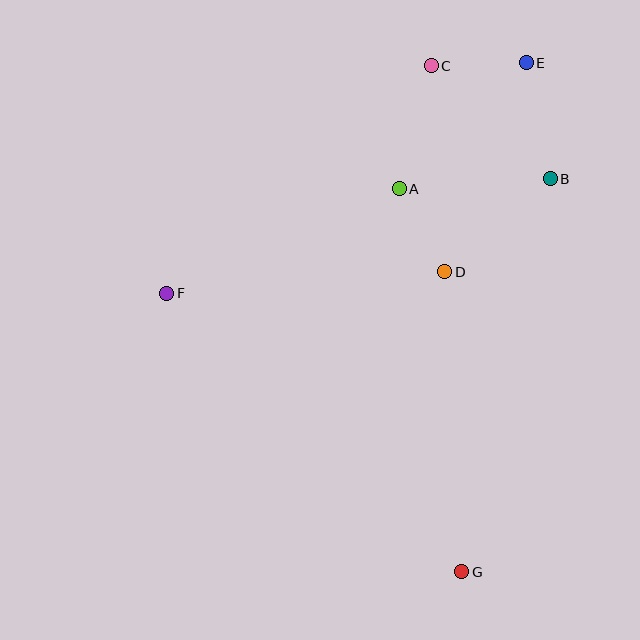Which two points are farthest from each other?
Points E and G are farthest from each other.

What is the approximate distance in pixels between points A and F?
The distance between A and F is approximately 255 pixels.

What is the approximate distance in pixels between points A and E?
The distance between A and E is approximately 179 pixels.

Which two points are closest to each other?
Points A and D are closest to each other.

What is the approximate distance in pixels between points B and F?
The distance between B and F is approximately 400 pixels.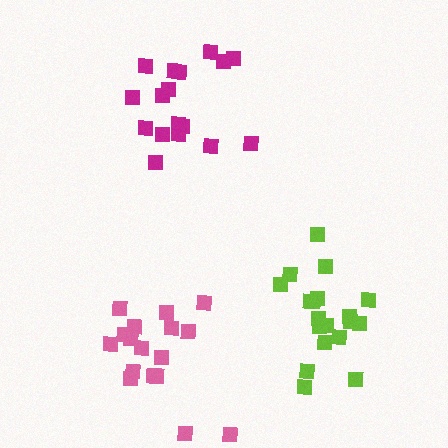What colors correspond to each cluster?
The clusters are colored: lime, pink, magenta.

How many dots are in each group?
Group 1: 19 dots, Group 2: 17 dots, Group 3: 17 dots (53 total).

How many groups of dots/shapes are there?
There are 3 groups.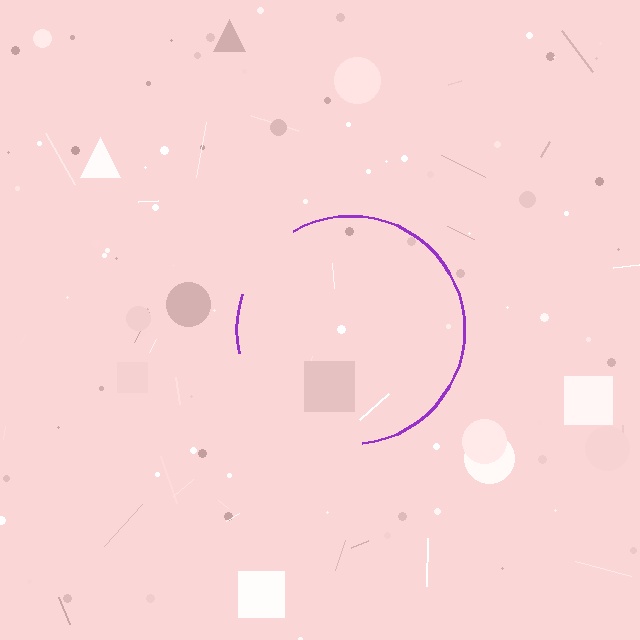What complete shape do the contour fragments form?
The contour fragments form a circle.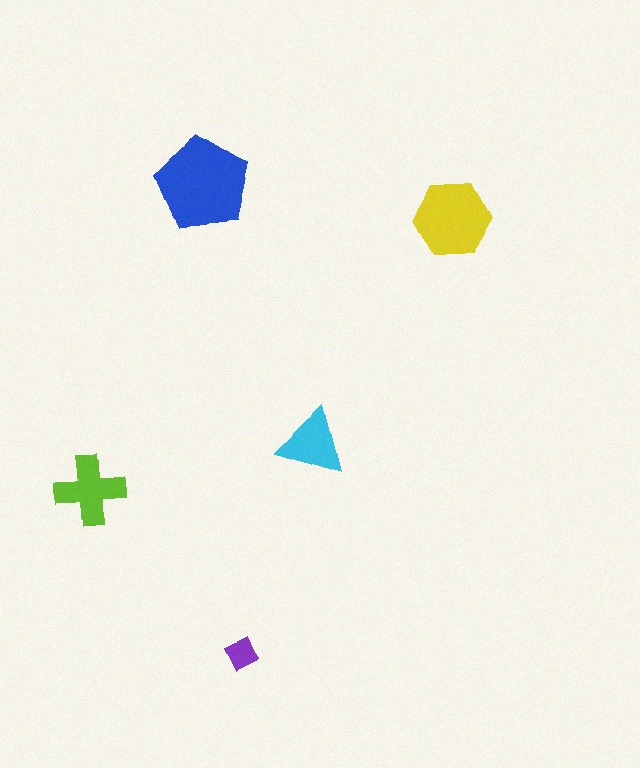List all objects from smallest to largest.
The purple diamond, the cyan triangle, the lime cross, the yellow hexagon, the blue pentagon.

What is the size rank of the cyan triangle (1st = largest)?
4th.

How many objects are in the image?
There are 5 objects in the image.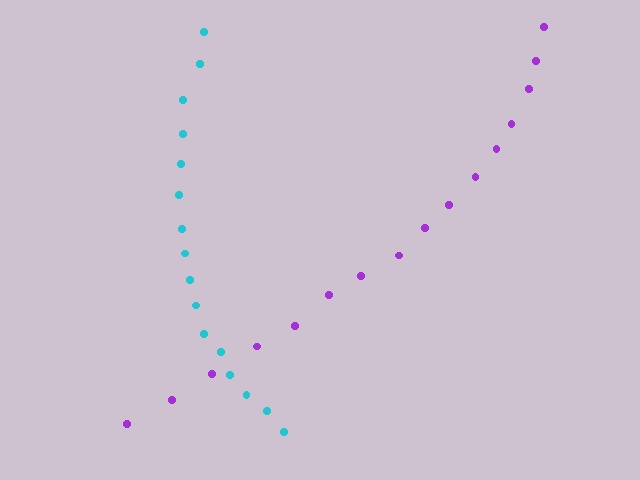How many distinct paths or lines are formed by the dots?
There are 2 distinct paths.